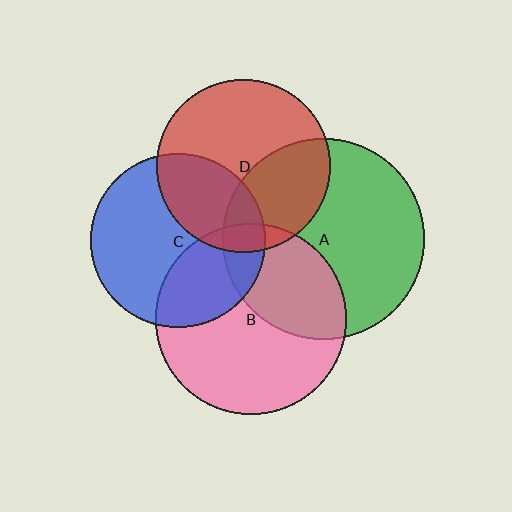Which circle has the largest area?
Circle A (green).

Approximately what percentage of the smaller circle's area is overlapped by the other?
Approximately 10%.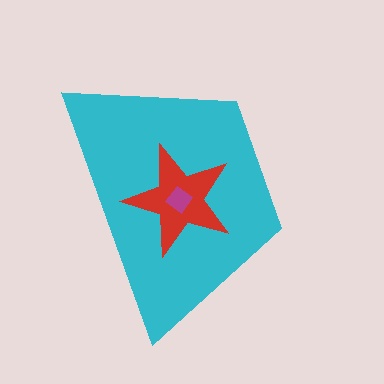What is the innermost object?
The magenta diamond.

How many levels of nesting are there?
3.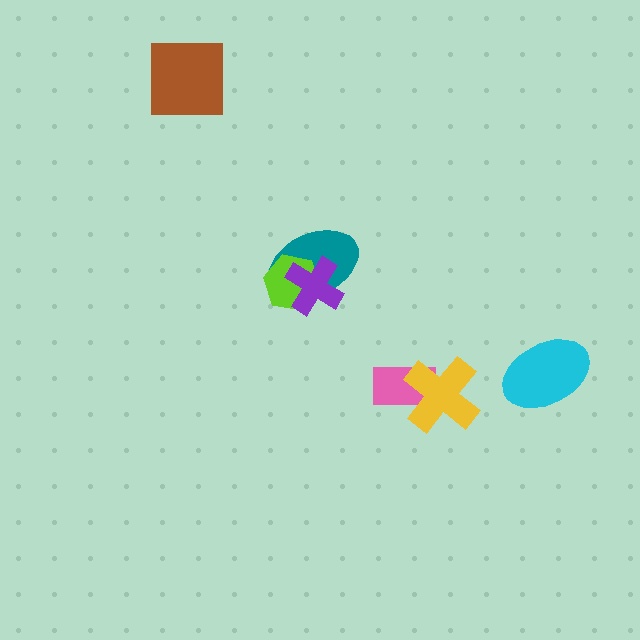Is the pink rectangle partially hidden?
Yes, it is partially covered by another shape.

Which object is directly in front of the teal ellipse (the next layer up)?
The lime hexagon is directly in front of the teal ellipse.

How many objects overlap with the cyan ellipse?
0 objects overlap with the cyan ellipse.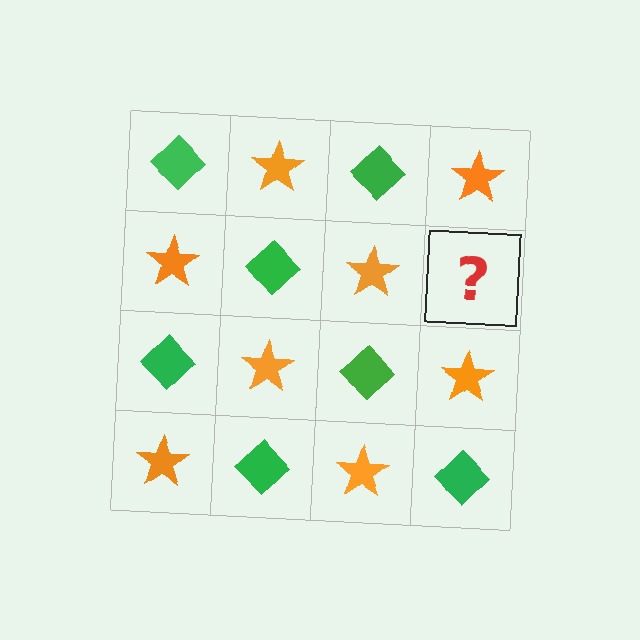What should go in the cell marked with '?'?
The missing cell should contain a green diamond.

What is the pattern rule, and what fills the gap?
The rule is that it alternates green diamond and orange star in a checkerboard pattern. The gap should be filled with a green diamond.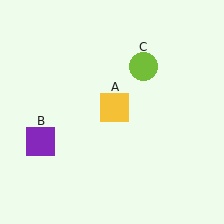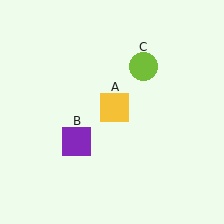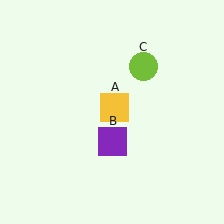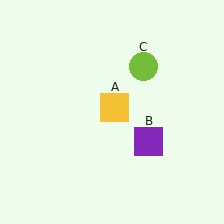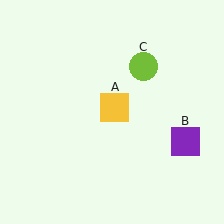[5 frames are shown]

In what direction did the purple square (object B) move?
The purple square (object B) moved right.